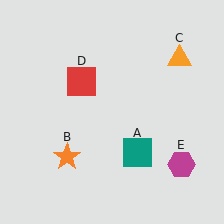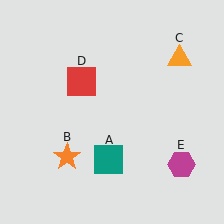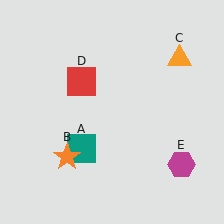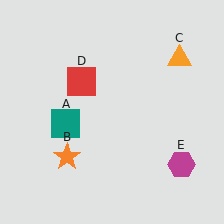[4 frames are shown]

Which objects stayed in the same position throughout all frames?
Orange star (object B) and orange triangle (object C) and red square (object D) and magenta hexagon (object E) remained stationary.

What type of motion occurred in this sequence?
The teal square (object A) rotated clockwise around the center of the scene.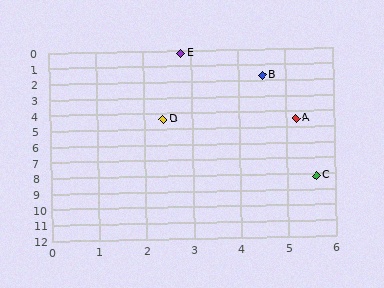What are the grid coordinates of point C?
Point C is at approximately (5.6, 8.2).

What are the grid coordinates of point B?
Point B is at approximately (4.5, 1.7).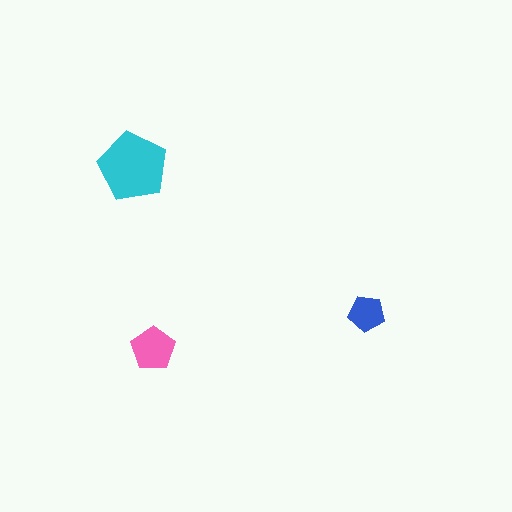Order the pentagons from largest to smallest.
the cyan one, the pink one, the blue one.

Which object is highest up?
The cyan pentagon is topmost.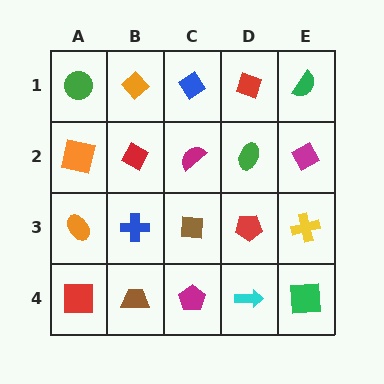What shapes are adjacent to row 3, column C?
A magenta semicircle (row 2, column C), a magenta pentagon (row 4, column C), a blue cross (row 3, column B), a red pentagon (row 3, column D).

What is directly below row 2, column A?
An orange ellipse.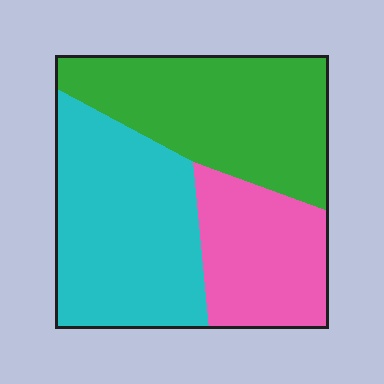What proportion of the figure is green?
Green takes up between a third and a half of the figure.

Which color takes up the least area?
Pink, at roughly 25%.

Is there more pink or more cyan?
Cyan.